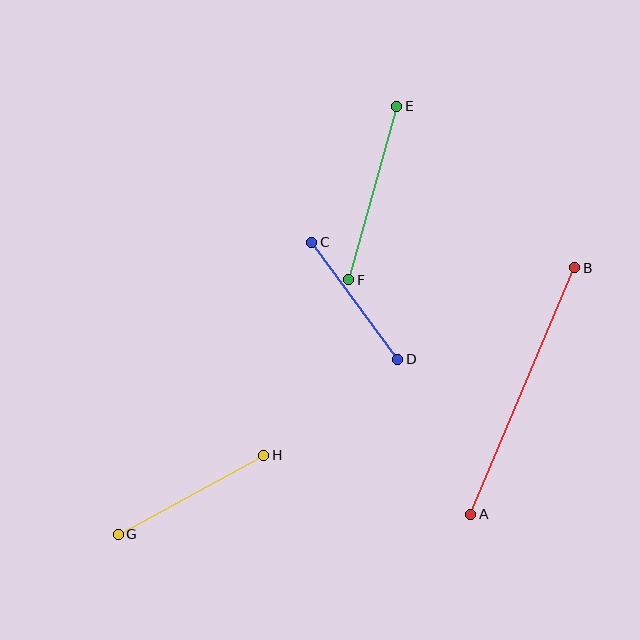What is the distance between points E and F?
The distance is approximately 180 pixels.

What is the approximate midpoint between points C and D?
The midpoint is at approximately (355, 301) pixels.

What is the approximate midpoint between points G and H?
The midpoint is at approximately (191, 495) pixels.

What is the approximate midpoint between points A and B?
The midpoint is at approximately (523, 391) pixels.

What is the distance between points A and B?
The distance is approximately 268 pixels.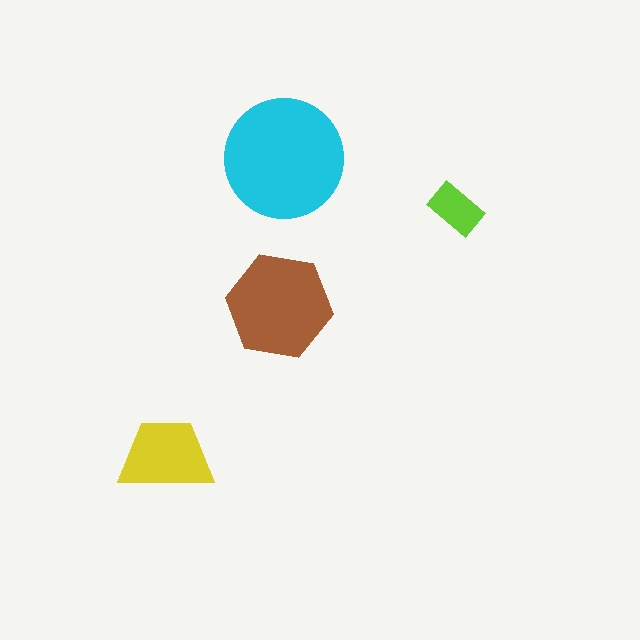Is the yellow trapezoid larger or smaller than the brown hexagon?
Smaller.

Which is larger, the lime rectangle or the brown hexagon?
The brown hexagon.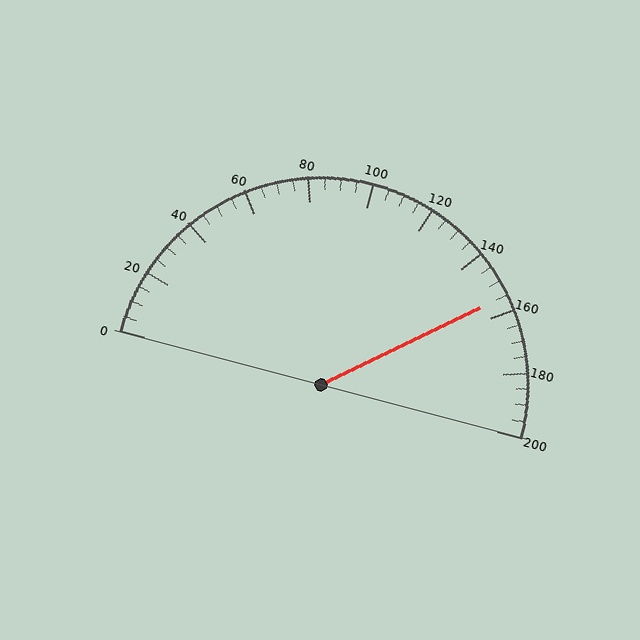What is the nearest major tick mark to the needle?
The nearest major tick mark is 160.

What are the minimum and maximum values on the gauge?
The gauge ranges from 0 to 200.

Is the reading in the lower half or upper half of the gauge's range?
The reading is in the upper half of the range (0 to 200).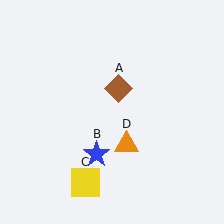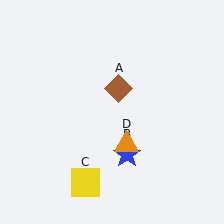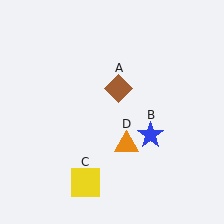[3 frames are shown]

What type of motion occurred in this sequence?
The blue star (object B) rotated counterclockwise around the center of the scene.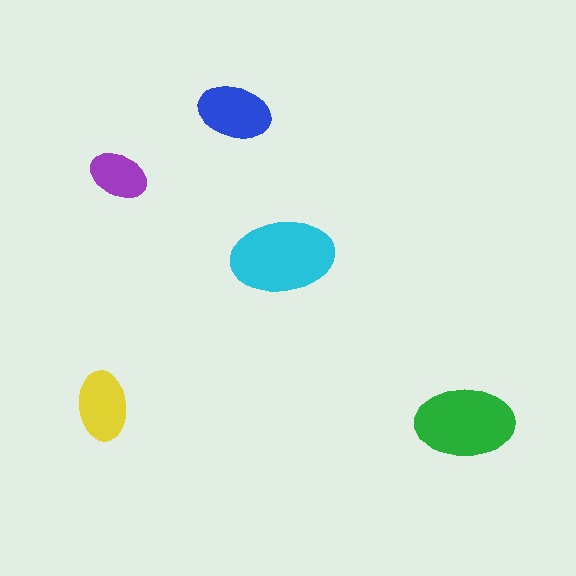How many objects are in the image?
There are 5 objects in the image.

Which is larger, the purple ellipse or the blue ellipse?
The blue one.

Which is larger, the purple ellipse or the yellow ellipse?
The yellow one.